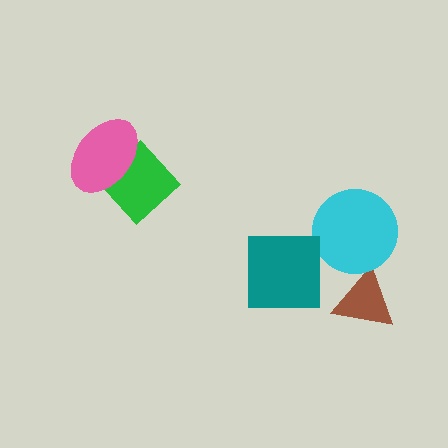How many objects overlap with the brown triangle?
1 object overlaps with the brown triangle.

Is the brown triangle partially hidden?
Yes, it is partially covered by another shape.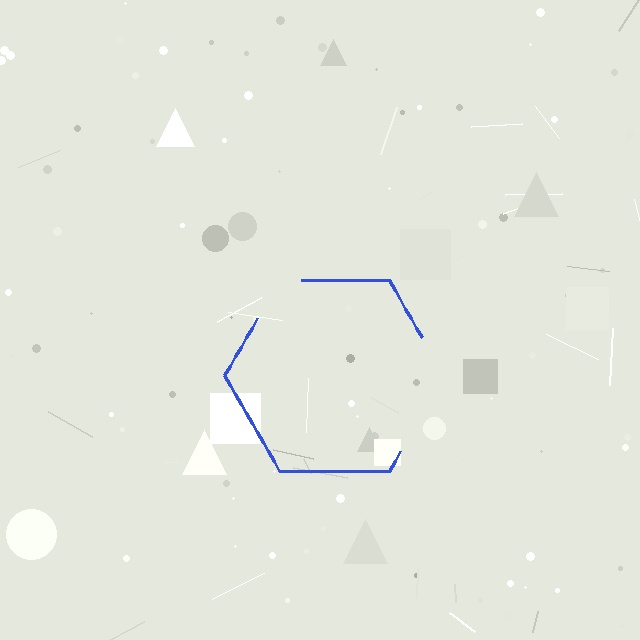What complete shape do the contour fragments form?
The contour fragments form a hexagon.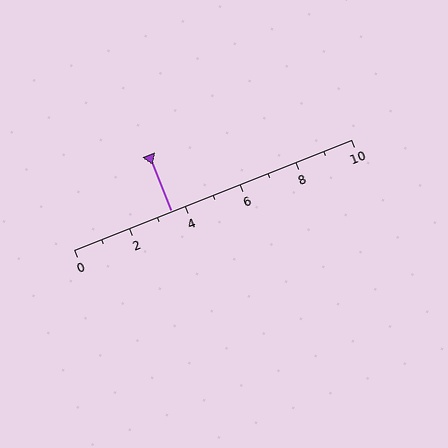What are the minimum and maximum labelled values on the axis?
The axis runs from 0 to 10.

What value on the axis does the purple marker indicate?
The marker indicates approximately 3.5.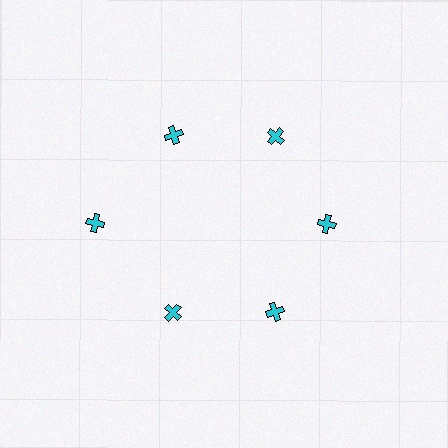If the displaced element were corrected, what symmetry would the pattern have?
It would have 6-fold rotational symmetry — the pattern would map onto itself every 60 degrees.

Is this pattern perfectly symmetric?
No. The 6 cyan crosses are arranged in a ring, but one element near the 9 o'clock position is pushed outward from the center, breaking the 6-fold rotational symmetry.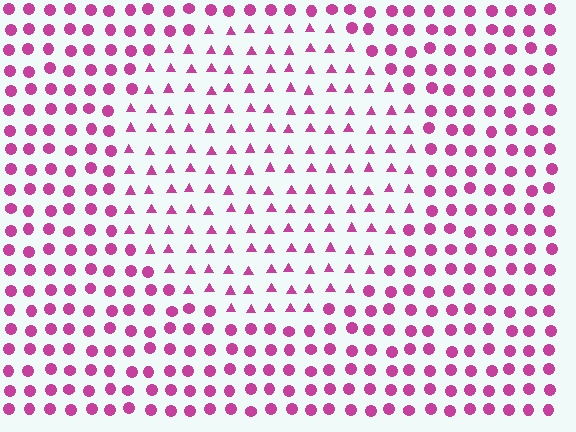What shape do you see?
I see a circle.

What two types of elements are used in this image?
The image uses triangles inside the circle region and circles outside it.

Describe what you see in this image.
The image is filled with small magenta elements arranged in a uniform grid. A circle-shaped region contains triangles, while the surrounding area contains circles. The boundary is defined purely by the change in element shape.